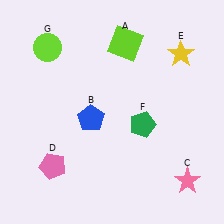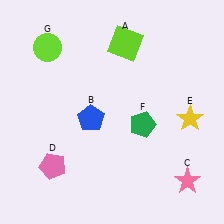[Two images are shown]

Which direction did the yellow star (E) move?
The yellow star (E) moved down.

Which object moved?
The yellow star (E) moved down.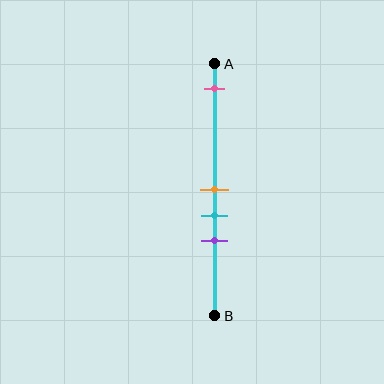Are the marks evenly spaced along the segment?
No, the marks are not evenly spaced.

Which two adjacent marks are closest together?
The orange and cyan marks are the closest adjacent pair.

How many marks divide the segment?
There are 4 marks dividing the segment.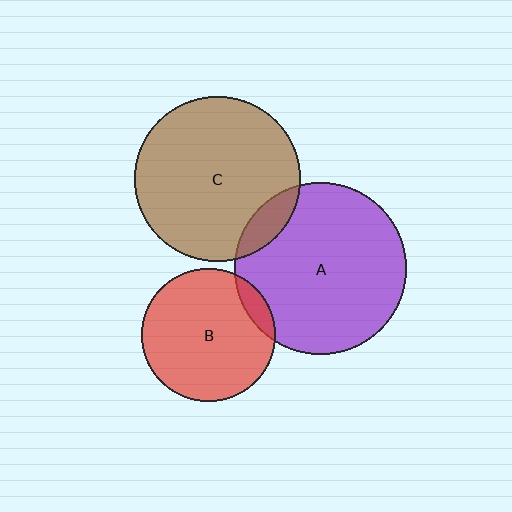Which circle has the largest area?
Circle A (purple).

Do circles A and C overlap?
Yes.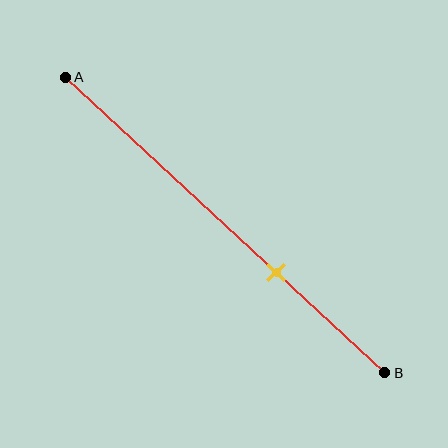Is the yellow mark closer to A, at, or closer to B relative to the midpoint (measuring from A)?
The yellow mark is closer to point B than the midpoint of segment AB.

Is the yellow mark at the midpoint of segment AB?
No, the mark is at about 65% from A, not at the 50% midpoint.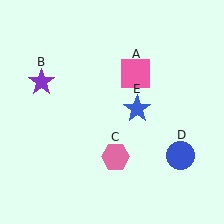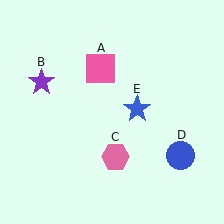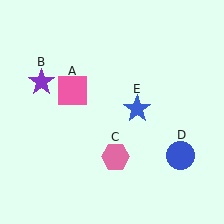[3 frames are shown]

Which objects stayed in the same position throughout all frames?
Purple star (object B) and pink hexagon (object C) and blue circle (object D) and blue star (object E) remained stationary.